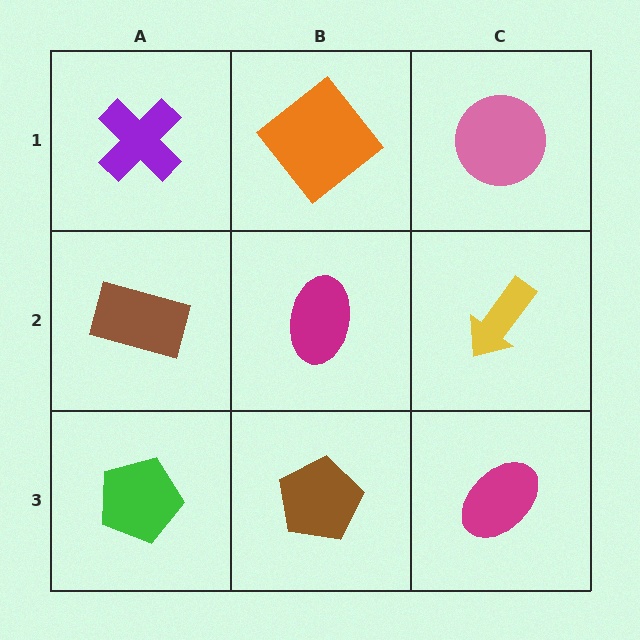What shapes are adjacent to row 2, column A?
A purple cross (row 1, column A), a green pentagon (row 3, column A), a magenta ellipse (row 2, column B).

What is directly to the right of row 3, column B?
A magenta ellipse.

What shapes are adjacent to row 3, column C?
A yellow arrow (row 2, column C), a brown pentagon (row 3, column B).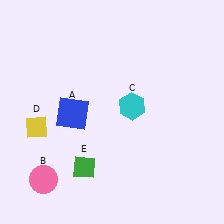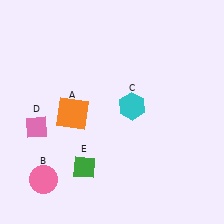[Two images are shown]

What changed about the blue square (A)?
In Image 1, A is blue. In Image 2, it changed to orange.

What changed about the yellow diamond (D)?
In Image 1, D is yellow. In Image 2, it changed to pink.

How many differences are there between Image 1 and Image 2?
There are 2 differences between the two images.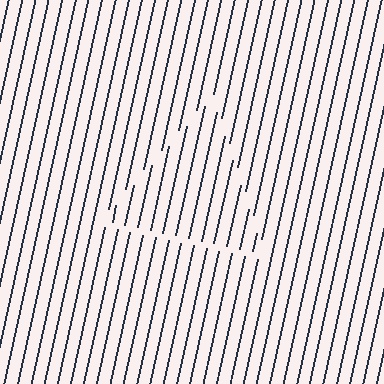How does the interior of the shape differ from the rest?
The interior of the shape contains the same grating, shifted by half a period — the contour is defined by the phase discontinuity where line-ends from the inner and outer gratings abut.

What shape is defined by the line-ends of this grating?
An illusory triangle. The interior of the shape contains the same grating, shifted by half a period — the contour is defined by the phase discontinuity where line-ends from the inner and outer gratings abut.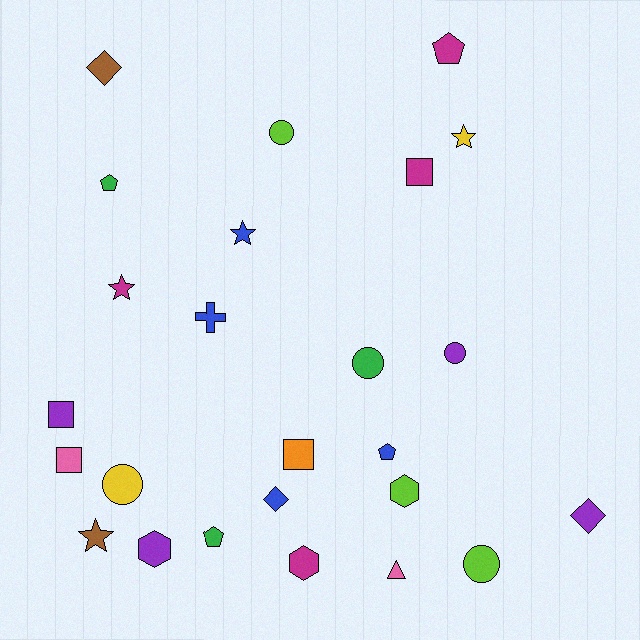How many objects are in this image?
There are 25 objects.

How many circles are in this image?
There are 5 circles.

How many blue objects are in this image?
There are 4 blue objects.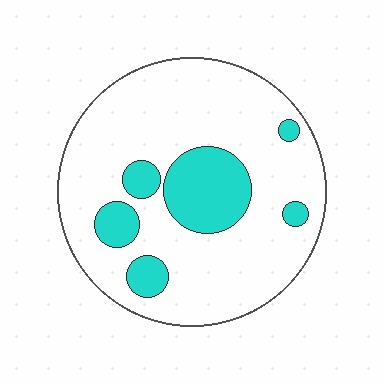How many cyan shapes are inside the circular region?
6.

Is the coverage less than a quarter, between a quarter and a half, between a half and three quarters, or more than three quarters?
Less than a quarter.